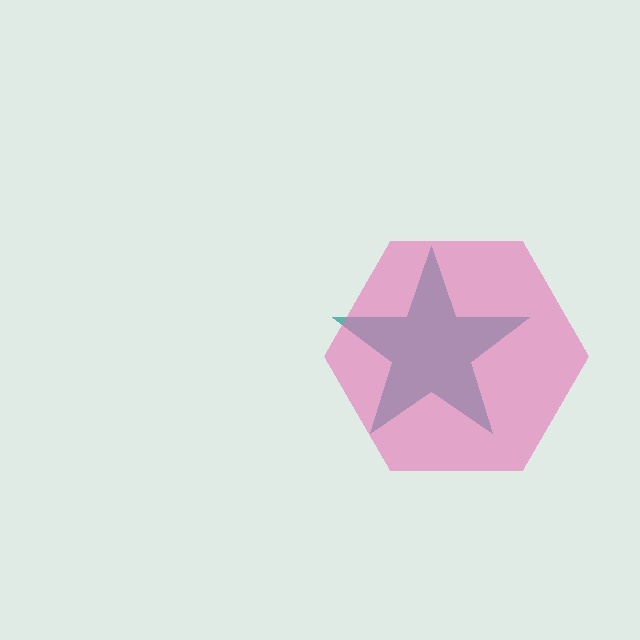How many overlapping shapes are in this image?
There are 2 overlapping shapes in the image.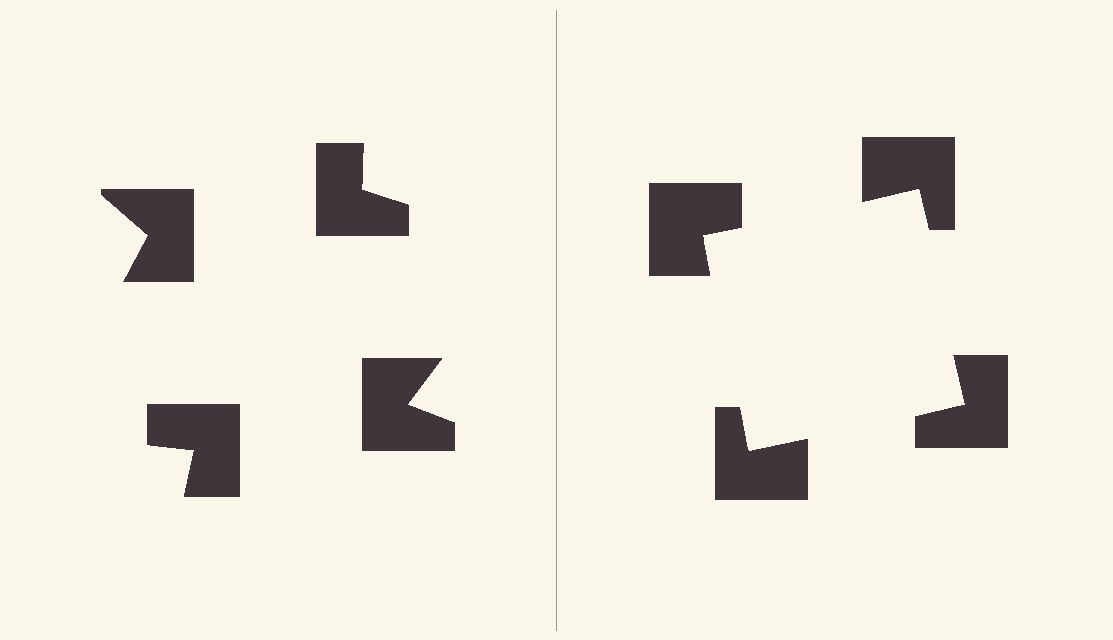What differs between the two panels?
The notched squares are positioned identically on both sides; only the wedge orientations differ. On the right they align to a square; on the left they are misaligned.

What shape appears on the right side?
An illusory square.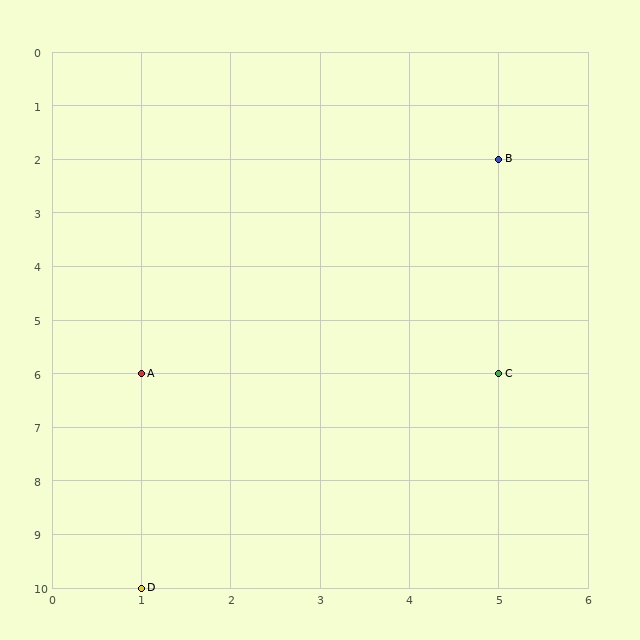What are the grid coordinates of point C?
Point C is at grid coordinates (5, 6).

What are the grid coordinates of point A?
Point A is at grid coordinates (1, 6).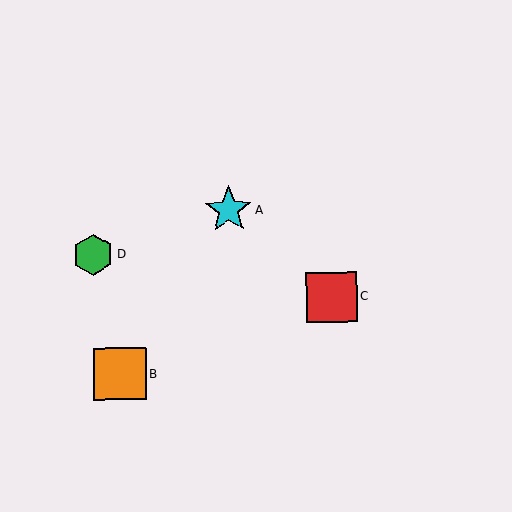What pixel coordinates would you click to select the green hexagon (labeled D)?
Click at (93, 255) to select the green hexagon D.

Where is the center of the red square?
The center of the red square is at (332, 297).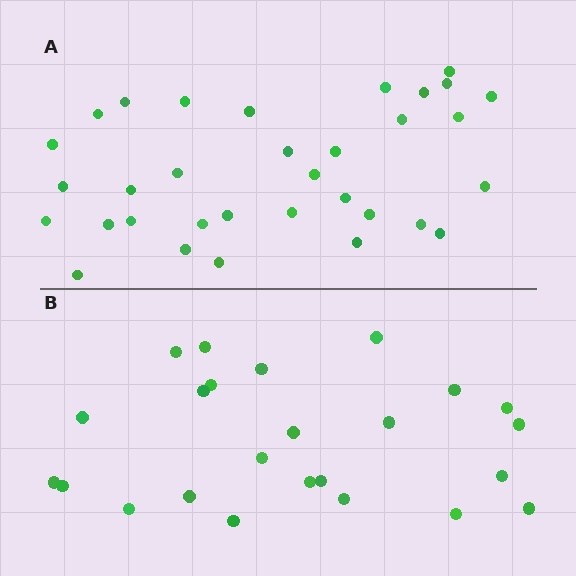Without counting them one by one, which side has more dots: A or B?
Region A (the top region) has more dots.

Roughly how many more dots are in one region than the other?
Region A has roughly 8 or so more dots than region B.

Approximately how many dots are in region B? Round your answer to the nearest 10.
About 20 dots. (The exact count is 24, which rounds to 20.)